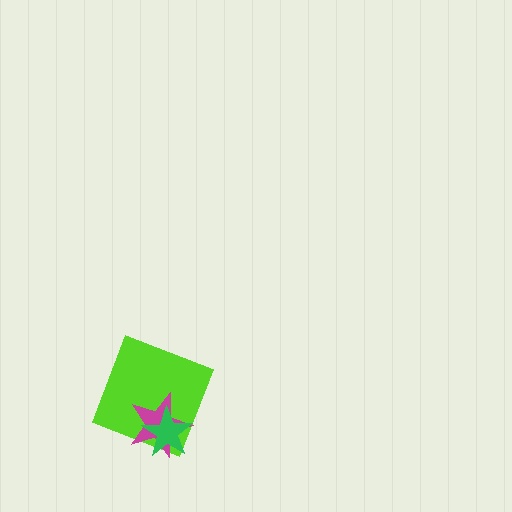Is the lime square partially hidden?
Yes, it is partially covered by another shape.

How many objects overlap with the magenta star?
2 objects overlap with the magenta star.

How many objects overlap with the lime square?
2 objects overlap with the lime square.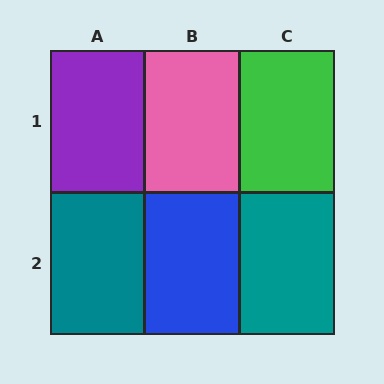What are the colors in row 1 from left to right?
Purple, pink, green.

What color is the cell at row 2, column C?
Teal.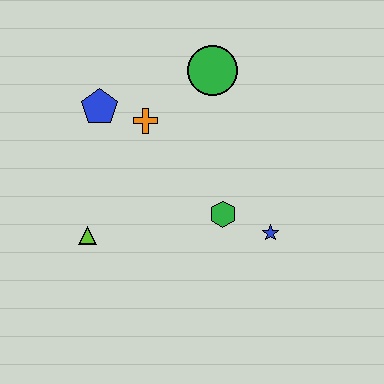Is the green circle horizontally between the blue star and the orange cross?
Yes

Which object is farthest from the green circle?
The lime triangle is farthest from the green circle.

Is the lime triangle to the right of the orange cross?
No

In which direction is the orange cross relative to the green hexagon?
The orange cross is above the green hexagon.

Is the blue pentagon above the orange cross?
Yes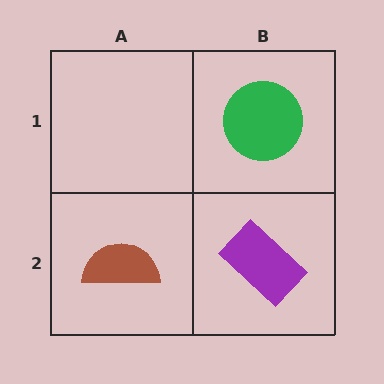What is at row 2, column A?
A brown semicircle.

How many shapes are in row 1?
1 shape.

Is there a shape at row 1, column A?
No, that cell is empty.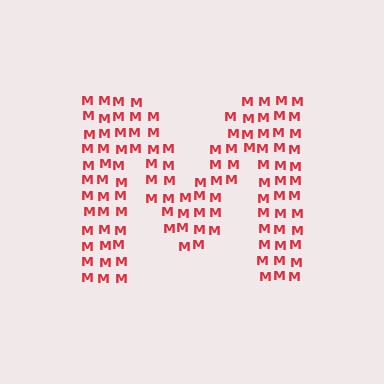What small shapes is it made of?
It is made of small letter M's.